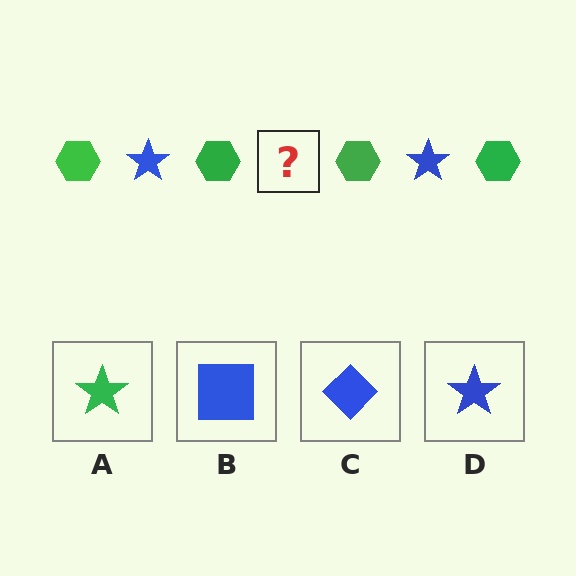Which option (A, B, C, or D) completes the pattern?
D.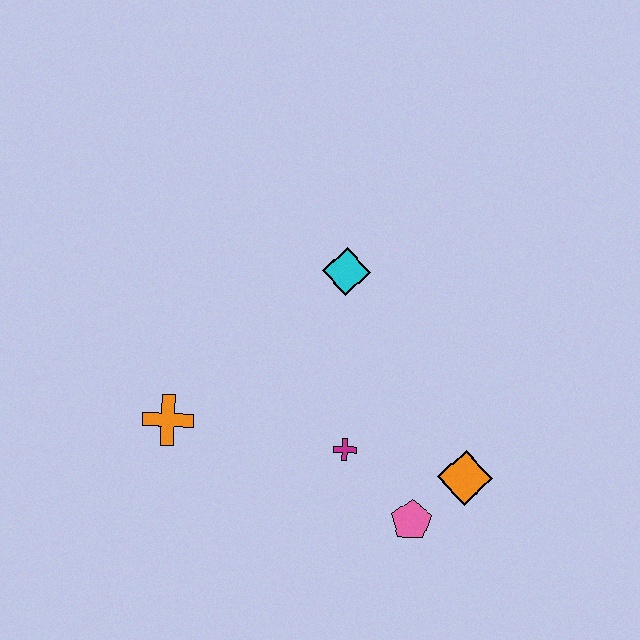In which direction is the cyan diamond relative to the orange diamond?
The cyan diamond is above the orange diamond.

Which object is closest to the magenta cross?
The pink pentagon is closest to the magenta cross.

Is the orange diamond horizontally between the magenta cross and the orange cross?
No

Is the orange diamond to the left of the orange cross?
No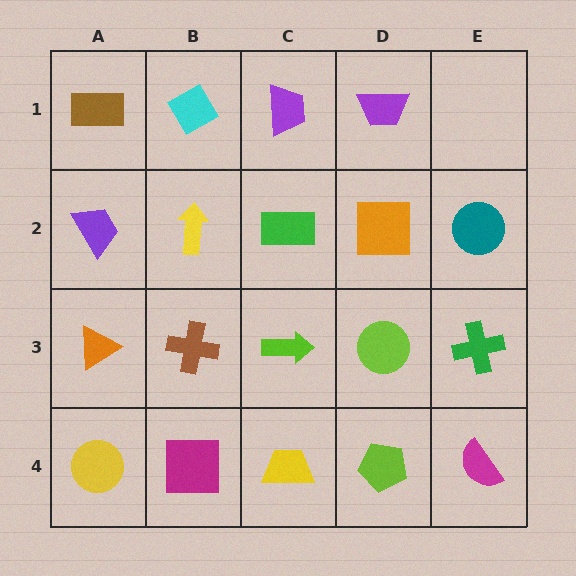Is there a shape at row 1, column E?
No, that cell is empty.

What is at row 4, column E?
A magenta semicircle.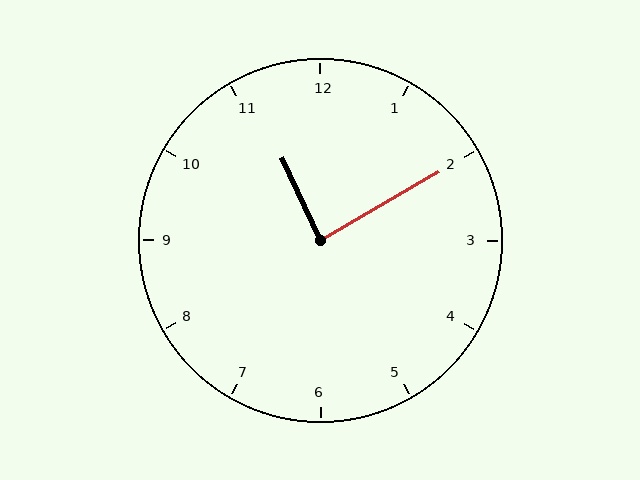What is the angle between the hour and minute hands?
Approximately 85 degrees.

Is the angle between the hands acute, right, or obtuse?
It is right.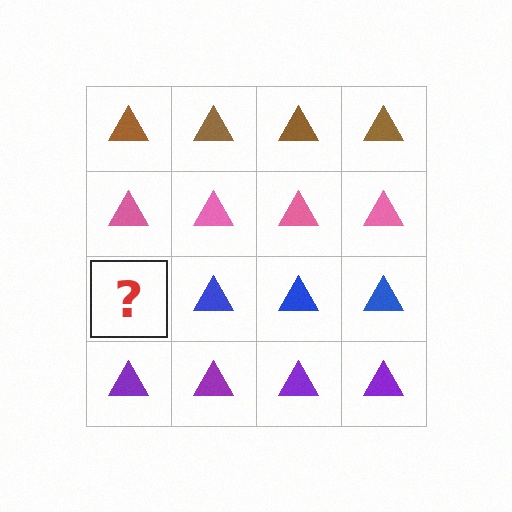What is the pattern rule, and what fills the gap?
The rule is that each row has a consistent color. The gap should be filled with a blue triangle.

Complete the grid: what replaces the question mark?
The question mark should be replaced with a blue triangle.